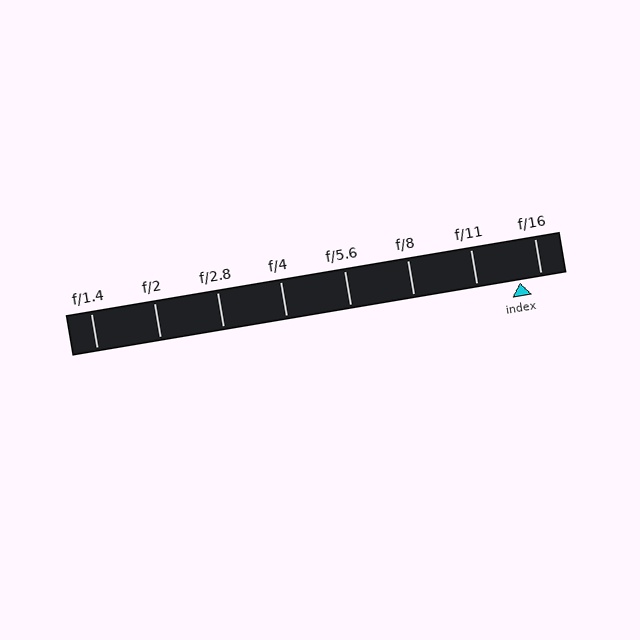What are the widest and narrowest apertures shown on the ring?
The widest aperture shown is f/1.4 and the narrowest is f/16.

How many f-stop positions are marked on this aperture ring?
There are 8 f-stop positions marked.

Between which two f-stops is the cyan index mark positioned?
The index mark is between f/11 and f/16.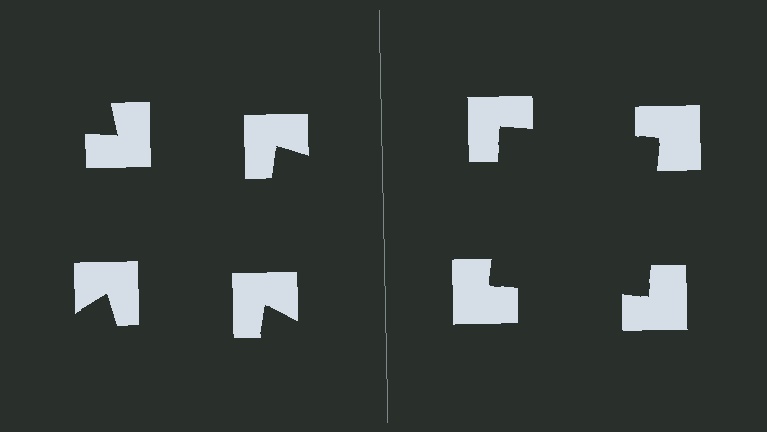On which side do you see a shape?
An illusory square appears on the right side. On the left side the wedge cuts are rotated, so no coherent shape forms.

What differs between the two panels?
The notched squares are positioned identically on both sides; only the wedge orientations differ. On the right they align to a square; on the left they are misaligned.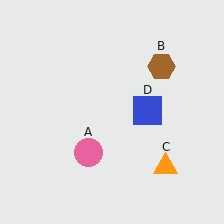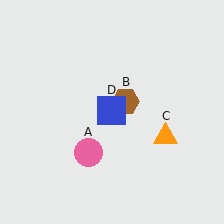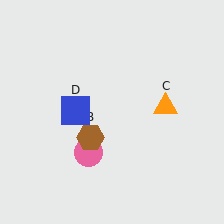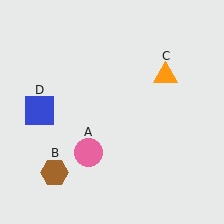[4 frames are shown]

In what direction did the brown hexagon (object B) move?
The brown hexagon (object B) moved down and to the left.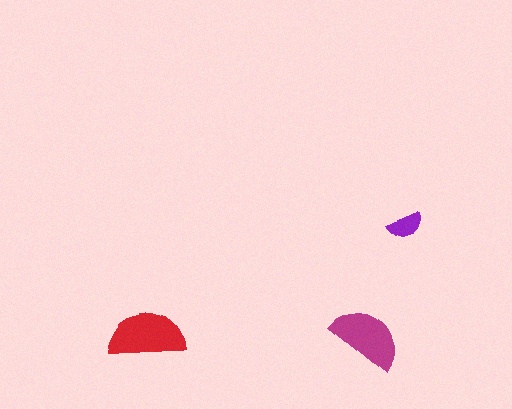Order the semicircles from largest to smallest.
the red one, the magenta one, the purple one.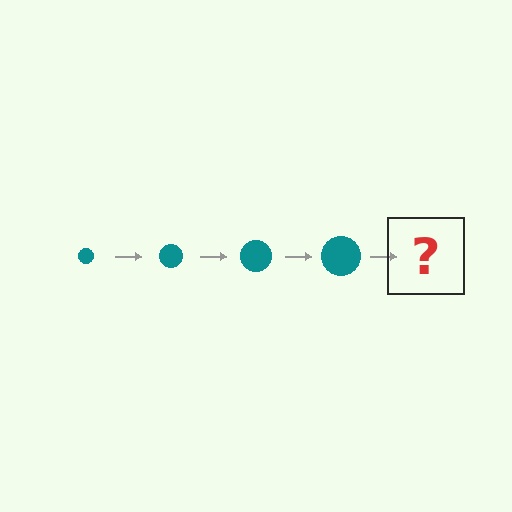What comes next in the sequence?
The next element should be a teal circle, larger than the previous one.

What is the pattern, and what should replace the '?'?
The pattern is that the circle gets progressively larger each step. The '?' should be a teal circle, larger than the previous one.